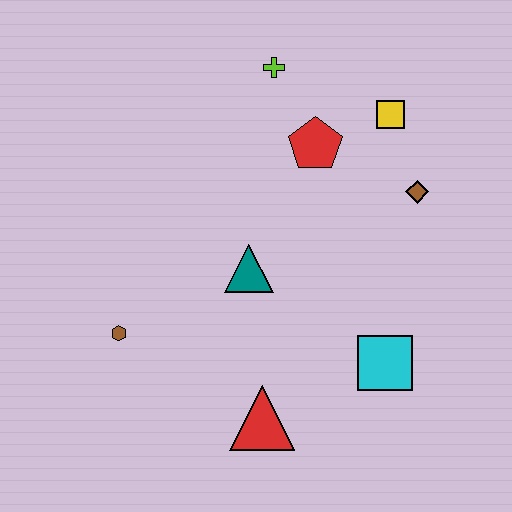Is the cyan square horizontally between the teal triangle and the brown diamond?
Yes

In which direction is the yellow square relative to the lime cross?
The yellow square is to the right of the lime cross.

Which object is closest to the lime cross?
The red pentagon is closest to the lime cross.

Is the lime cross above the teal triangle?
Yes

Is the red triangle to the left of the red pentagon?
Yes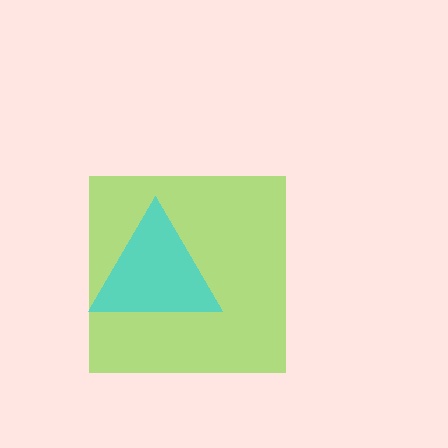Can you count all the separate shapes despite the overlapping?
Yes, there are 2 separate shapes.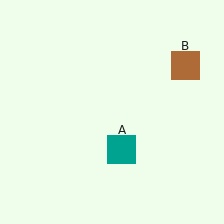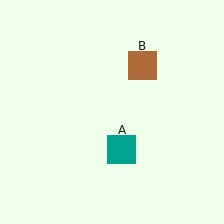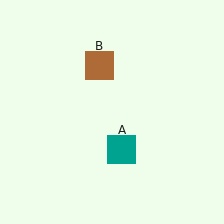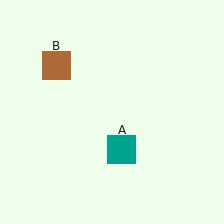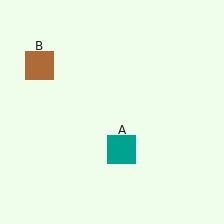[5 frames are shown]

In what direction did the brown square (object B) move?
The brown square (object B) moved left.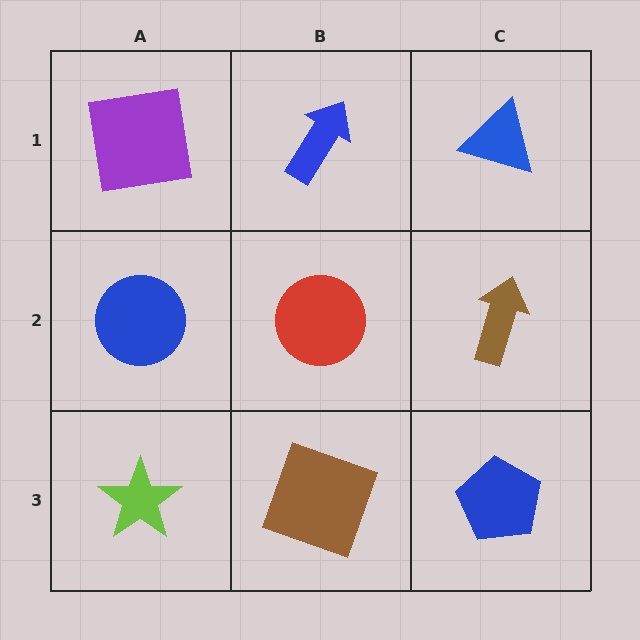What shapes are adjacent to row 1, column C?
A brown arrow (row 2, column C), a blue arrow (row 1, column B).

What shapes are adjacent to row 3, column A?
A blue circle (row 2, column A), a brown square (row 3, column B).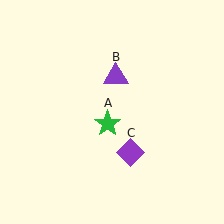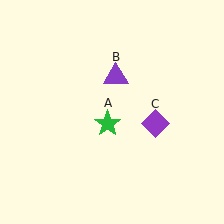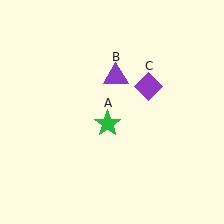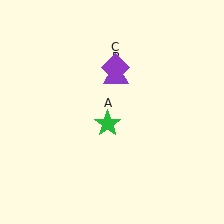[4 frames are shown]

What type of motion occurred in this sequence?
The purple diamond (object C) rotated counterclockwise around the center of the scene.